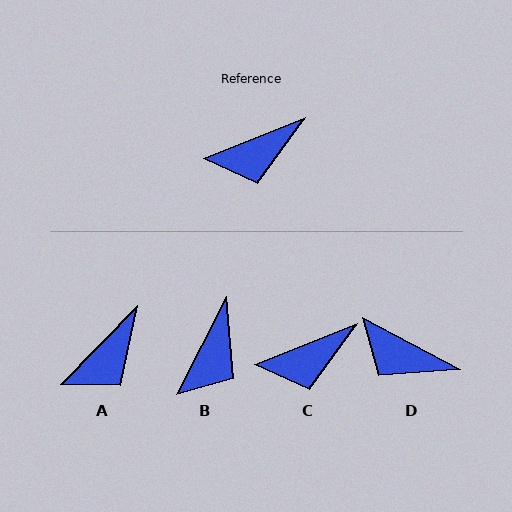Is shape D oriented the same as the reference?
No, it is off by about 50 degrees.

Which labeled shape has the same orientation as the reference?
C.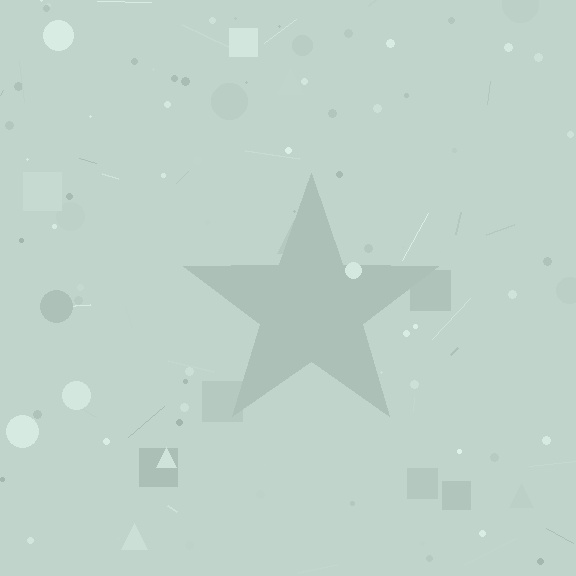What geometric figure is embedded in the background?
A star is embedded in the background.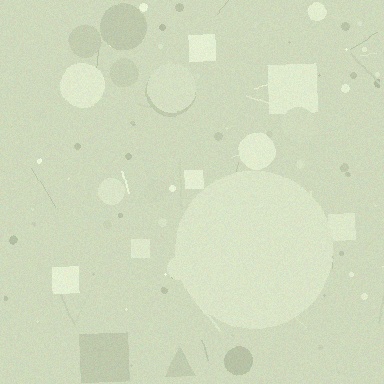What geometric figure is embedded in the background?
A circle is embedded in the background.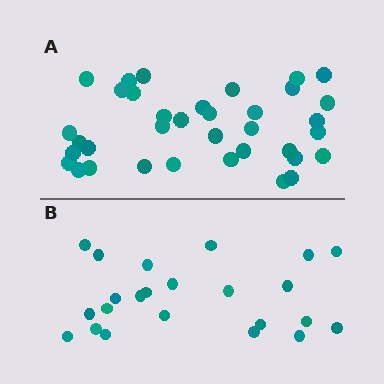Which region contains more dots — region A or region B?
Region A (the top region) has more dots.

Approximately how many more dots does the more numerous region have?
Region A has approximately 15 more dots than region B.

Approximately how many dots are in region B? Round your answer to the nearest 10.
About 20 dots. (The exact count is 23, which rounds to 20.)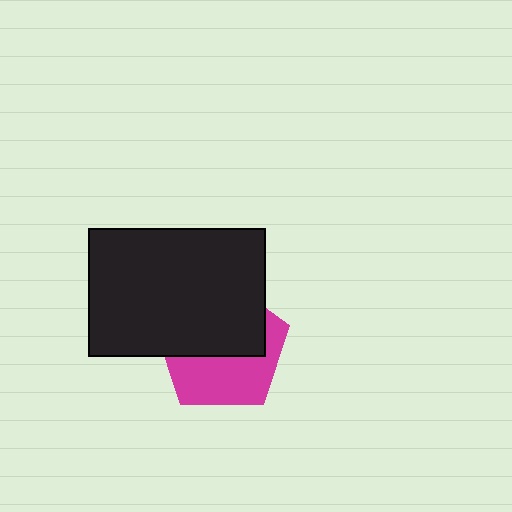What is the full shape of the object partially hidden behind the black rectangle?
The partially hidden object is a magenta pentagon.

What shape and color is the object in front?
The object in front is a black rectangle.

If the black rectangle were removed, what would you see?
You would see the complete magenta pentagon.